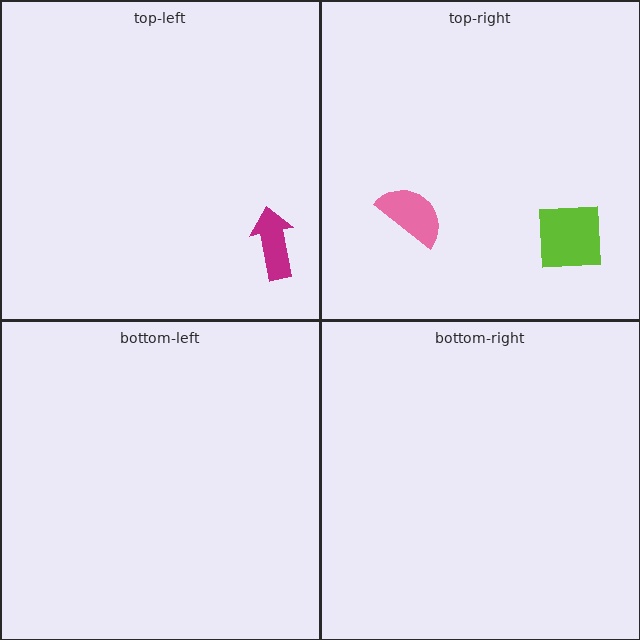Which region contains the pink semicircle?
The top-right region.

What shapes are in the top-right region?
The lime square, the pink semicircle.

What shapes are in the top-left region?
The magenta arrow.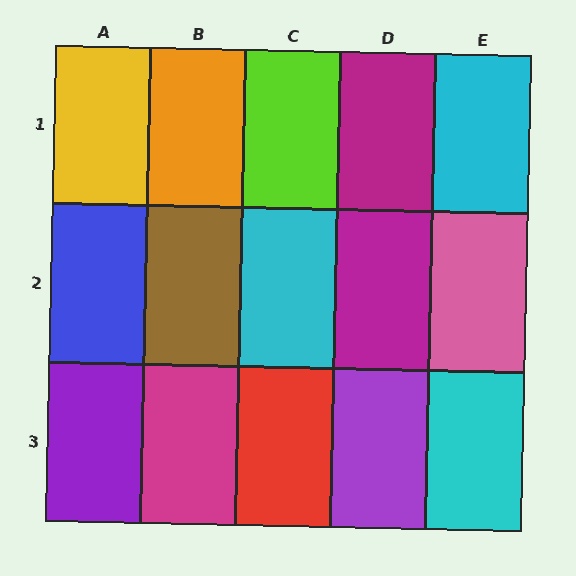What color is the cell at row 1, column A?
Yellow.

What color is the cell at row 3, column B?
Magenta.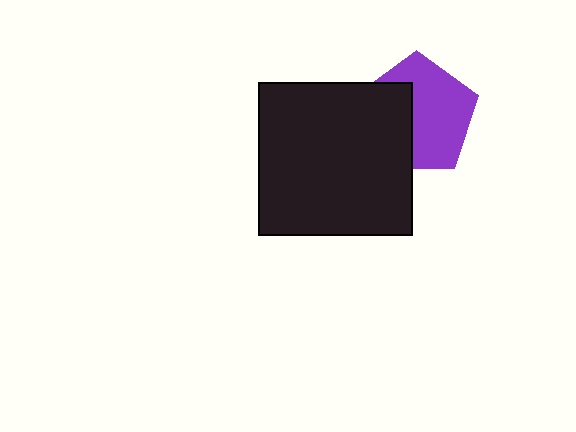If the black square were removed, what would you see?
You would see the complete purple pentagon.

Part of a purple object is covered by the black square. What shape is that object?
It is a pentagon.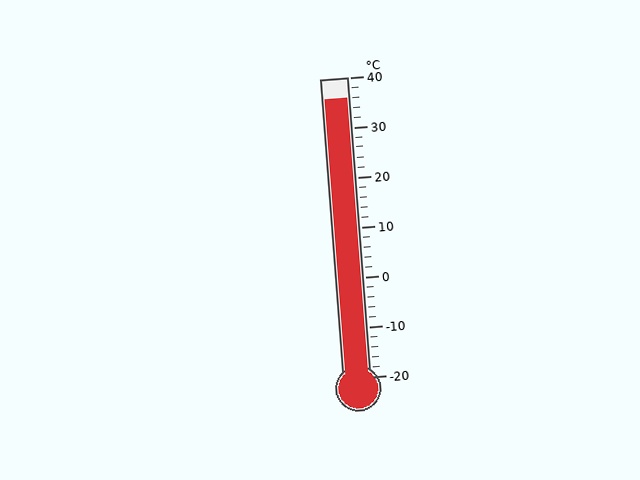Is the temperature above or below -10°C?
The temperature is above -10°C.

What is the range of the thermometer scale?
The thermometer scale ranges from -20°C to 40°C.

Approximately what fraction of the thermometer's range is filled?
The thermometer is filled to approximately 95% of its range.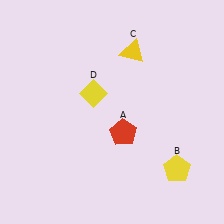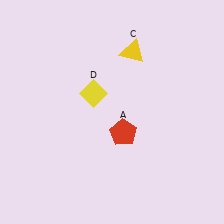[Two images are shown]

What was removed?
The yellow pentagon (B) was removed in Image 2.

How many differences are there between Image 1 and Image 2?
There is 1 difference between the two images.